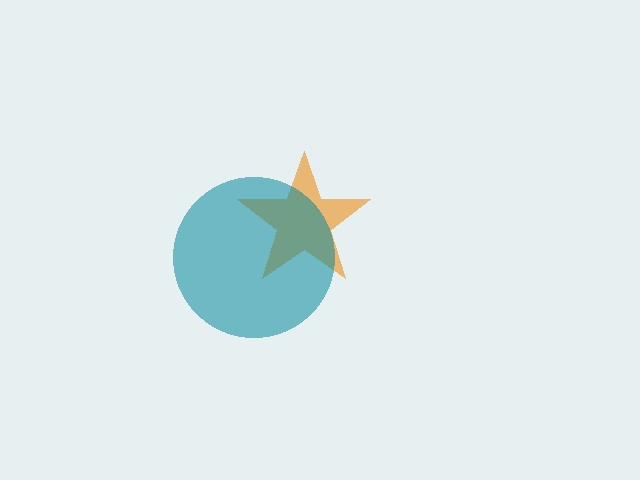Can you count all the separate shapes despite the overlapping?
Yes, there are 2 separate shapes.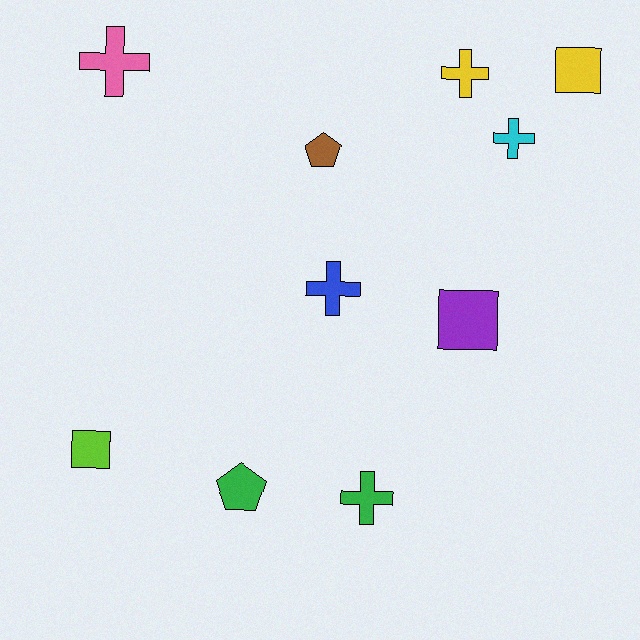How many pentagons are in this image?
There are 2 pentagons.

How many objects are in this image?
There are 10 objects.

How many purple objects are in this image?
There is 1 purple object.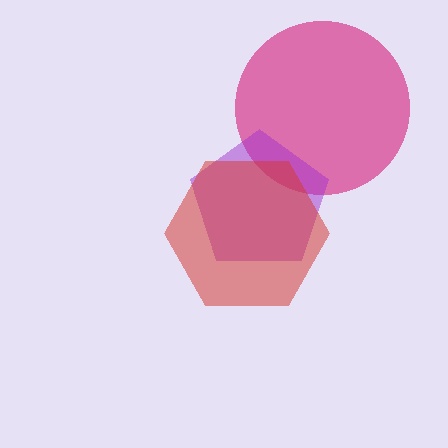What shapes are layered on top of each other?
The layered shapes are: a magenta circle, a purple pentagon, a red hexagon.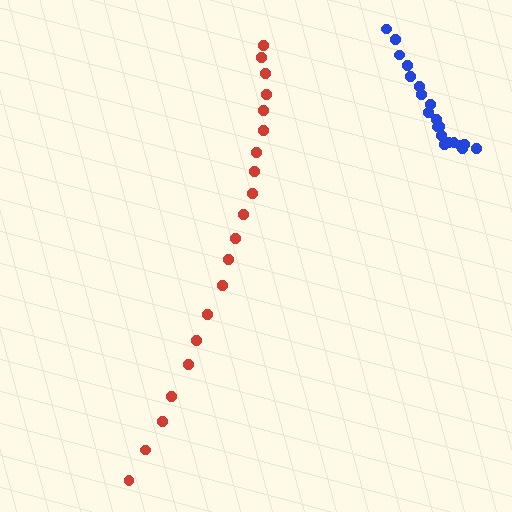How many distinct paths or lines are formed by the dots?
There are 2 distinct paths.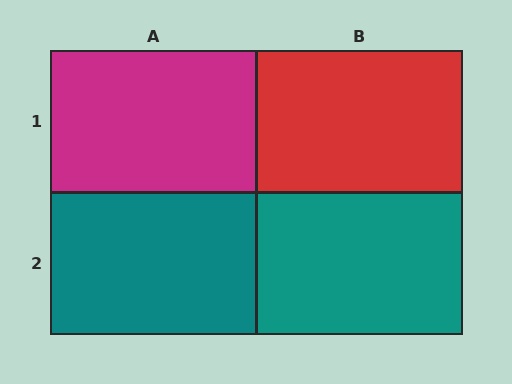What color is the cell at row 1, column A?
Magenta.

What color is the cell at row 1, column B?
Red.